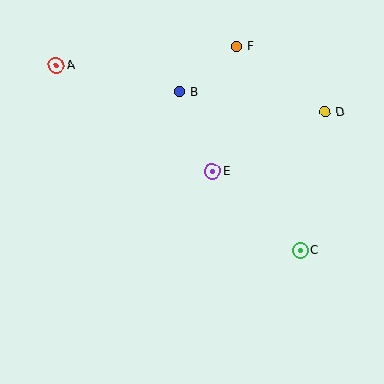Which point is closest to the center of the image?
Point E at (212, 171) is closest to the center.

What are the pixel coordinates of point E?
Point E is at (212, 171).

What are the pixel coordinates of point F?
Point F is at (237, 47).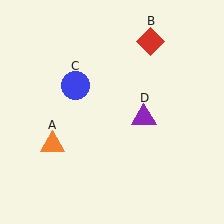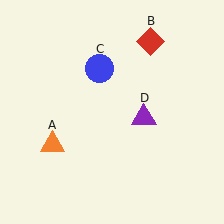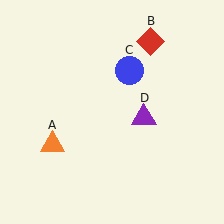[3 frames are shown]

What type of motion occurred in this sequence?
The blue circle (object C) rotated clockwise around the center of the scene.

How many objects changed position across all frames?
1 object changed position: blue circle (object C).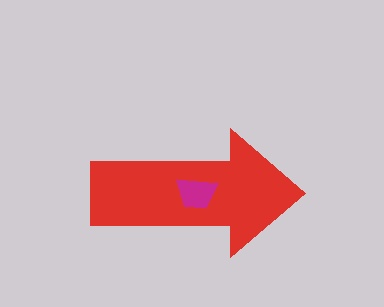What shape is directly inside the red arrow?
The magenta trapezoid.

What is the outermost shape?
The red arrow.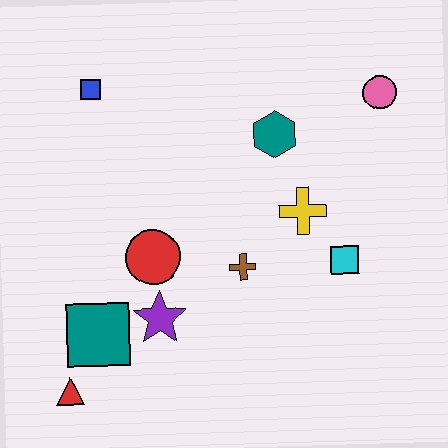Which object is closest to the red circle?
The purple star is closest to the red circle.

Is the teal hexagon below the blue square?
Yes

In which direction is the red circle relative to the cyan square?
The red circle is to the left of the cyan square.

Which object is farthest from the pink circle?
The red triangle is farthest from the pink circle.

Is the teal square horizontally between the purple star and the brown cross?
No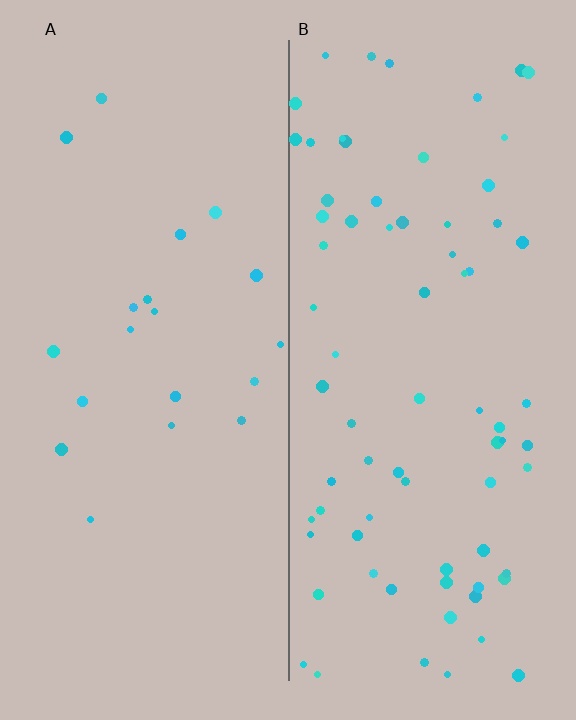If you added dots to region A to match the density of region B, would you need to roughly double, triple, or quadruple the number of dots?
Approximately quadruple.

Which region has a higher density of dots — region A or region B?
B (the right).